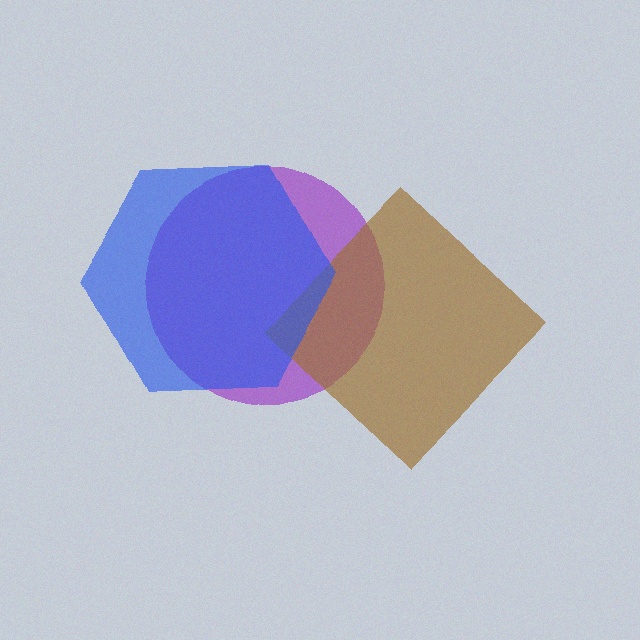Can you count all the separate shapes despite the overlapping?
Yes, there are 3 separate shapes.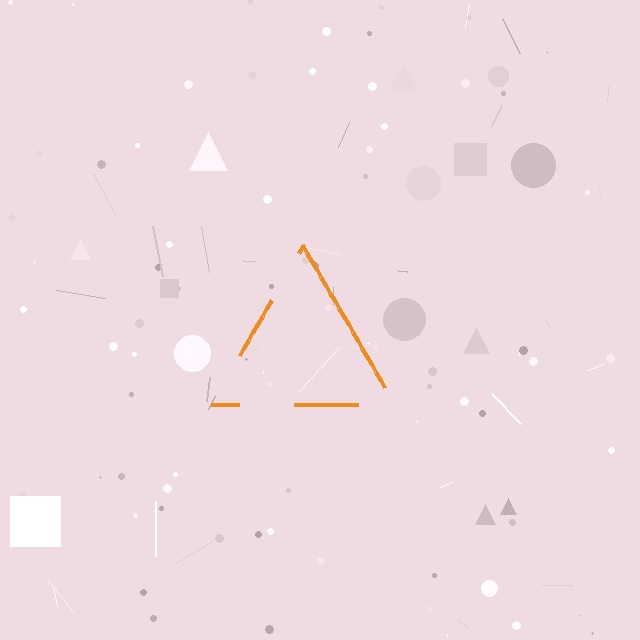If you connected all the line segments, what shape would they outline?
They would outline a triangle.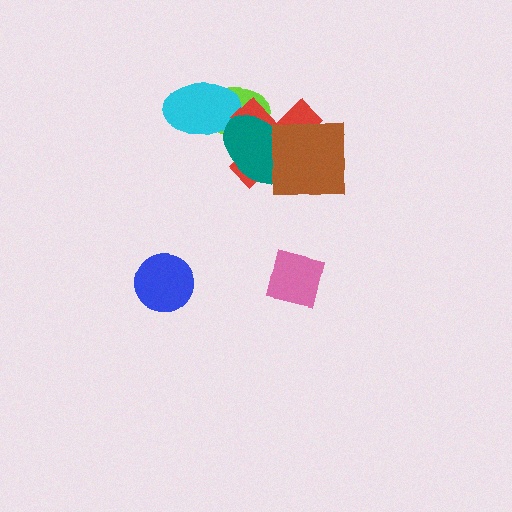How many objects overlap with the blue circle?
0 objects overlap with the blue circle.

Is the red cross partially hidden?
Yes, it is partially covered by another shape.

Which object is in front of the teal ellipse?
The brown square is in front of the teal ellipse.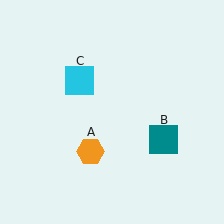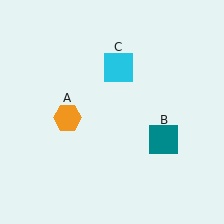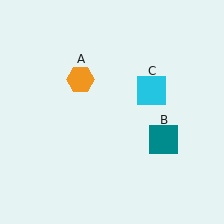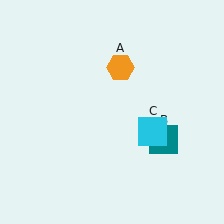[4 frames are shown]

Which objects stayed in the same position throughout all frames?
Teal square (object B) remained stationary.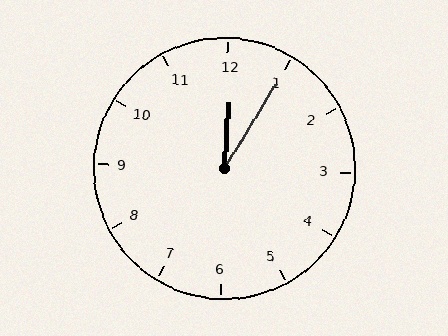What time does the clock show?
12:05.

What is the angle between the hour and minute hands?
Approximately 28 degrees.